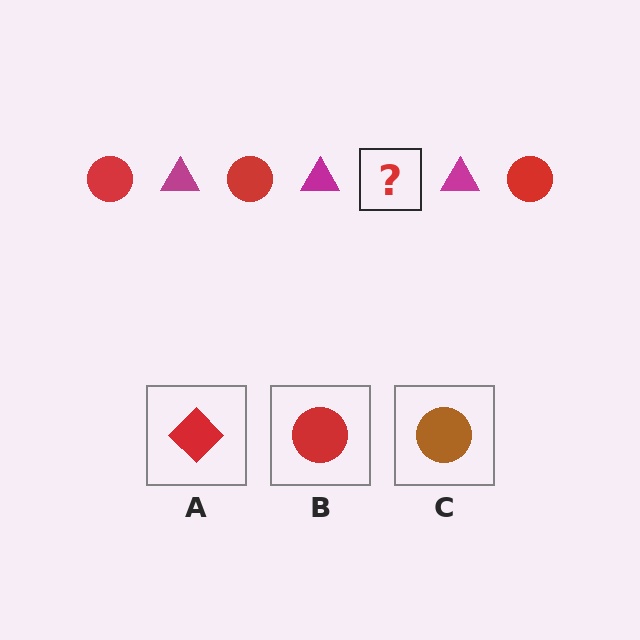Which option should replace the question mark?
Option B.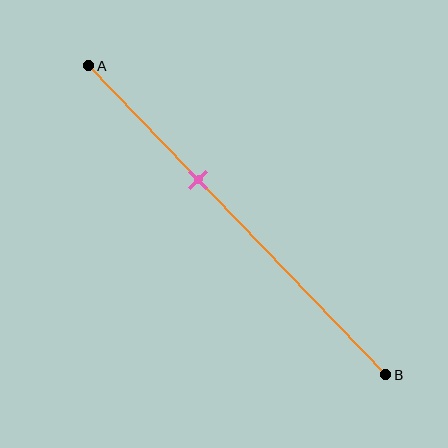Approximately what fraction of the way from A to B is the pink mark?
The pink mark is approximately 35% of the way from A to B.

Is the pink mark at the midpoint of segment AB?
No, the mark is at about 35% from A, not at the 50% midpoint.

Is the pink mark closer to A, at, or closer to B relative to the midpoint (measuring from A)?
The pink mark is closer to point A than the midpoint of segment AB.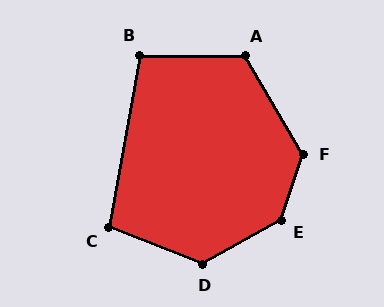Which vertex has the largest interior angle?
E, at approximately 138 degrees.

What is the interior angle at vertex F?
Approximately 131 degrees (obtuse).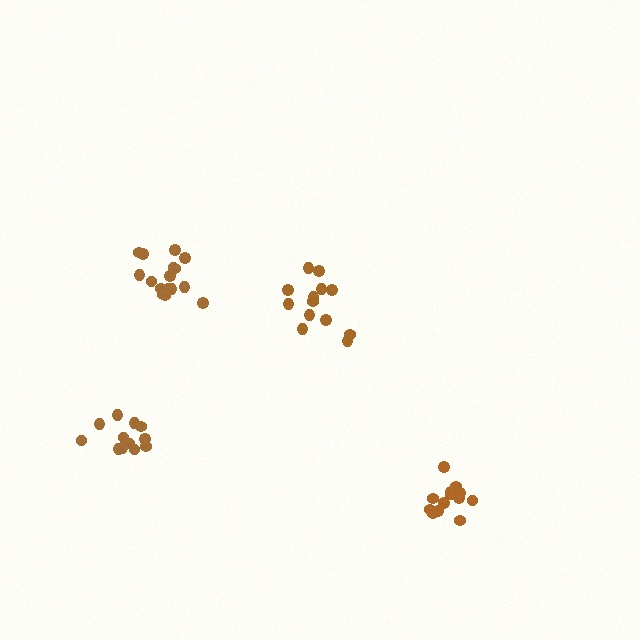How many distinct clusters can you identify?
There are 4 distinct clusters.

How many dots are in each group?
Group 1: 13 dots, Group 2: 13 dots, Group 3: 12 dots, Group 4: 17 dots (55 total).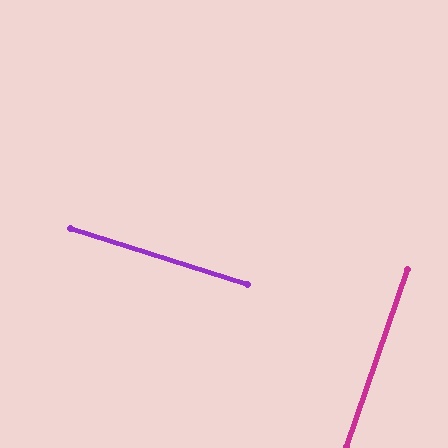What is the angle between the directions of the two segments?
Approximately 89 degrees.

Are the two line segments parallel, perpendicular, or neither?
Perpendicular — they meet at approximately 89°.